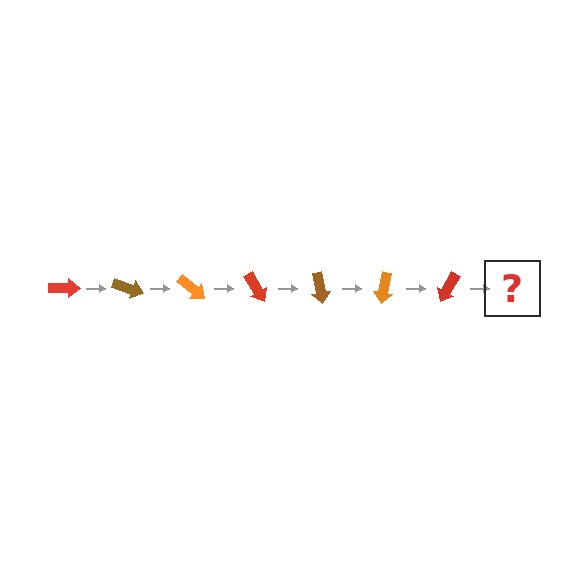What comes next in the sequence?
The next element should be a brown arrow, rotated 140 degrees from the start.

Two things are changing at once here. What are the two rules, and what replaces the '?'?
The two rules are that it rotates 20 degrees each step and the color cycles through red, brown, and orange. The '?' should be a brown arrow, rotated 140 degrees from the start.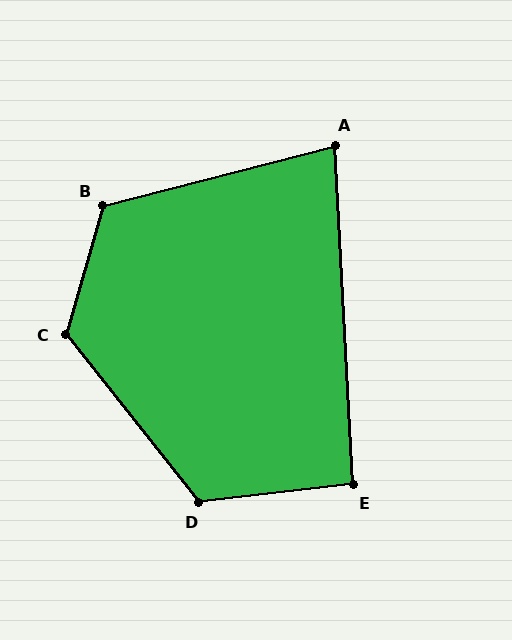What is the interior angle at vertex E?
Approximately 93 degrees (approximately right).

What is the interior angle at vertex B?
Approximately 121 degrees (obtuse).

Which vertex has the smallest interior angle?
A, at approximately 79 degrees.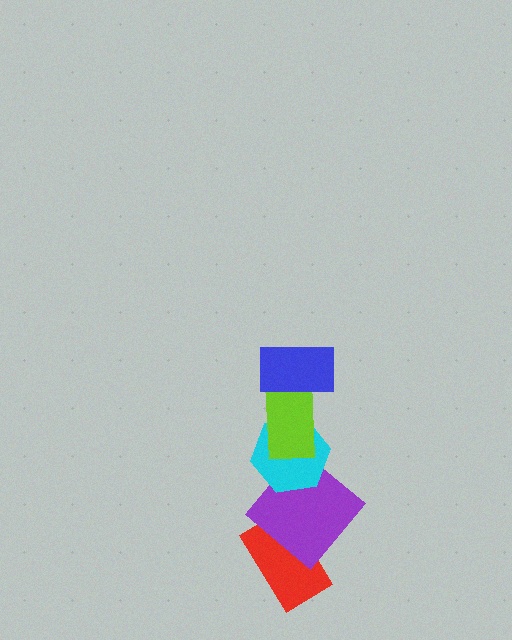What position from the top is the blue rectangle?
The blue rectangle is 1st from the top.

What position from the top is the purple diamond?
The purple diamond is 4th from the top.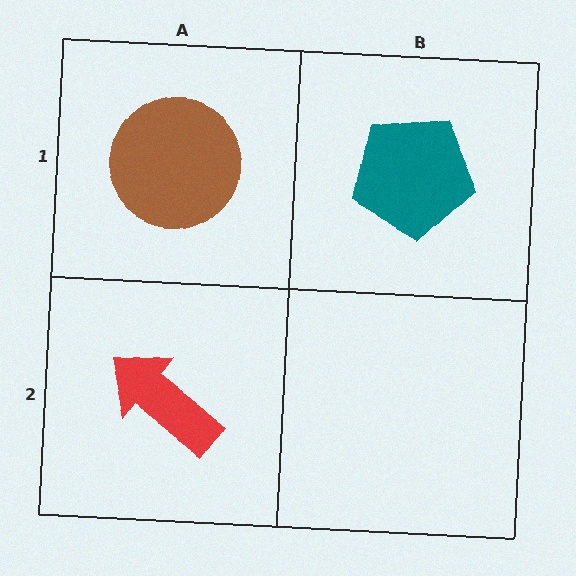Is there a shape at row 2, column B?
No, that cell is empty.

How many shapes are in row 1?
2 shapes.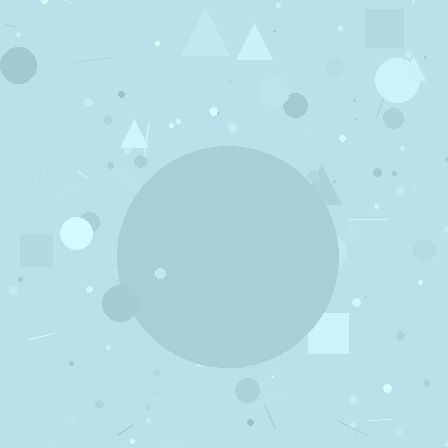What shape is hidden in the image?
A circle is hidden in the image.